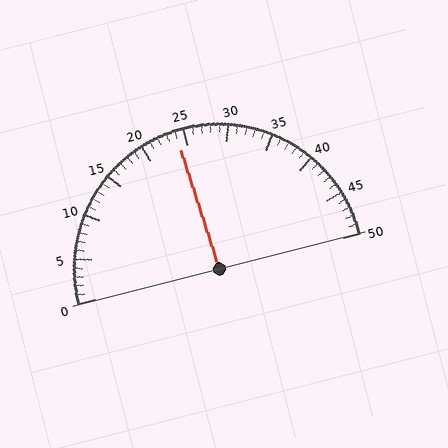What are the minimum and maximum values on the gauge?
The gauge ranges from 0 to 50.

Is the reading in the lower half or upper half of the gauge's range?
The reading is in the lower half of the range (0 to 50).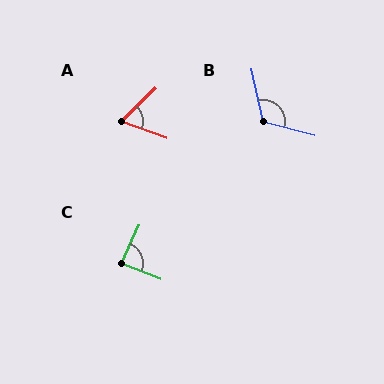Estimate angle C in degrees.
Approximately 87 degrees.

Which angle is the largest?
B, at approximately 117 degrees.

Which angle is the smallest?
A, at approximately 64 degrees.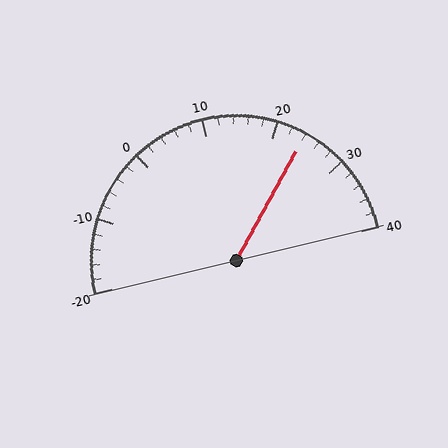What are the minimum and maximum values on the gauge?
The gauge ranges from -20 to 40.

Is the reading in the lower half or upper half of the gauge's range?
The reading is in the upper half of the range (-20 to 40).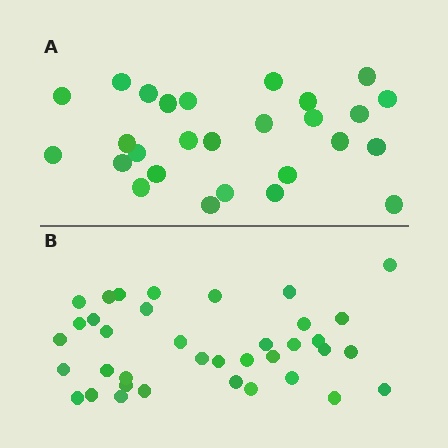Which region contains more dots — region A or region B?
Region B (the bottom region) has more dots.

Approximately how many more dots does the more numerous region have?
Region B has roughly 10 or so more dots than region A.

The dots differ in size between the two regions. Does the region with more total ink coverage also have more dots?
No. Region A has more total ink coverage because its dots are larger, but region B actually contains more individual dots. Total area can be misleading — the number of items is what matters here.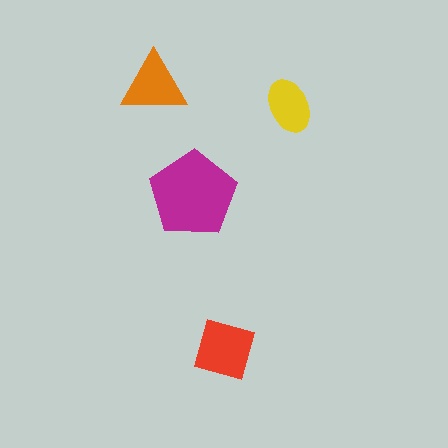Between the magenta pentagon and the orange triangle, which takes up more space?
The magenta pentagon.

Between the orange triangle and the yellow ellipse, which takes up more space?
The orange triangle.